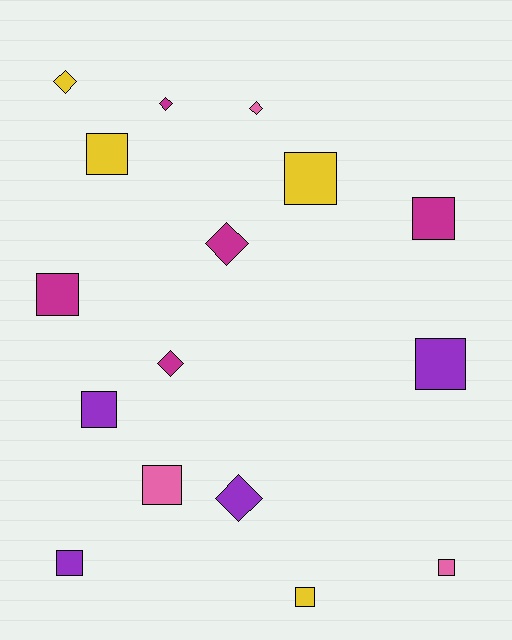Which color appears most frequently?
Magenta, with 5 objects.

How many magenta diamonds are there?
There are 3 magenta diamonds.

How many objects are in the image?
There are 16 objects.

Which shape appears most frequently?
Square, with 10 objects.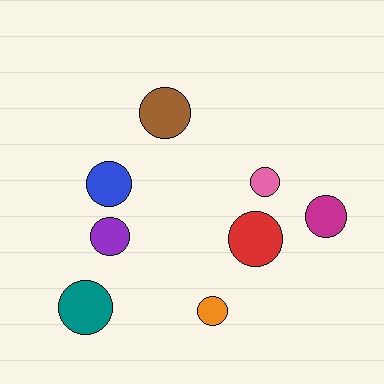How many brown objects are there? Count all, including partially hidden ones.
There is 1 brown object.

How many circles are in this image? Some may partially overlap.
There are 8 circles.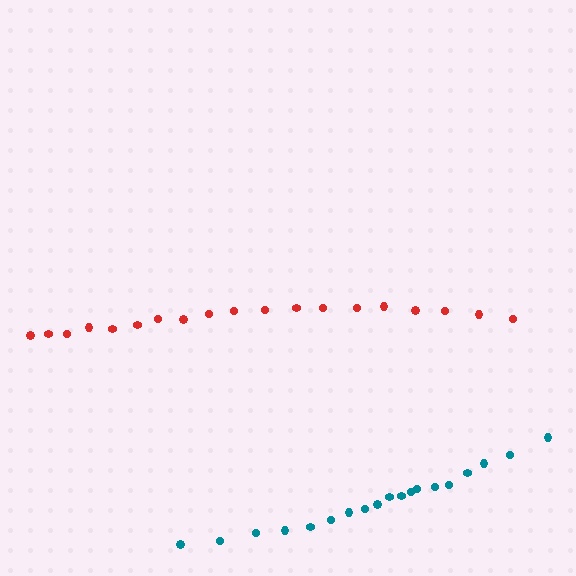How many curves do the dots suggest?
There are 2 distinct paths.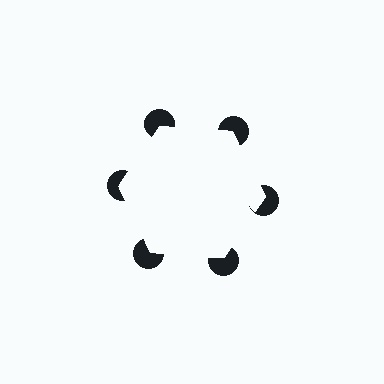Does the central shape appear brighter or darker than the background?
It typically appears slightly brighter than the background, even though no actual brightness change is drawn.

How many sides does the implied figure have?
6 sides.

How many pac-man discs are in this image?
There are 6 — one at each vertex of the illusory hexagon.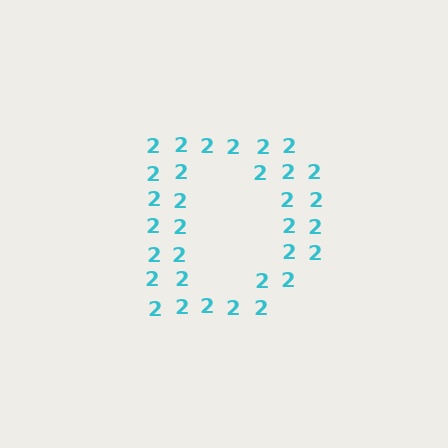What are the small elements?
The small elements are digit 2's.